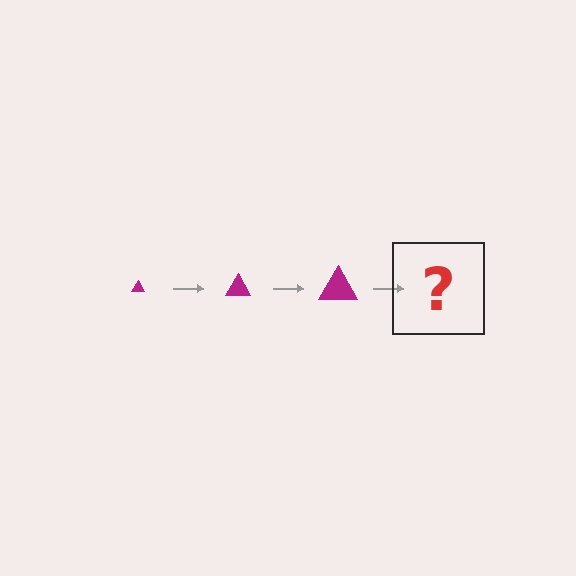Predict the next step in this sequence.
The next step is a magenta triangle, larger than the previous one.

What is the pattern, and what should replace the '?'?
The pattern is that the triangle gets progressively larger each step. The '?' should be a magenta triangle, larger than the previous one.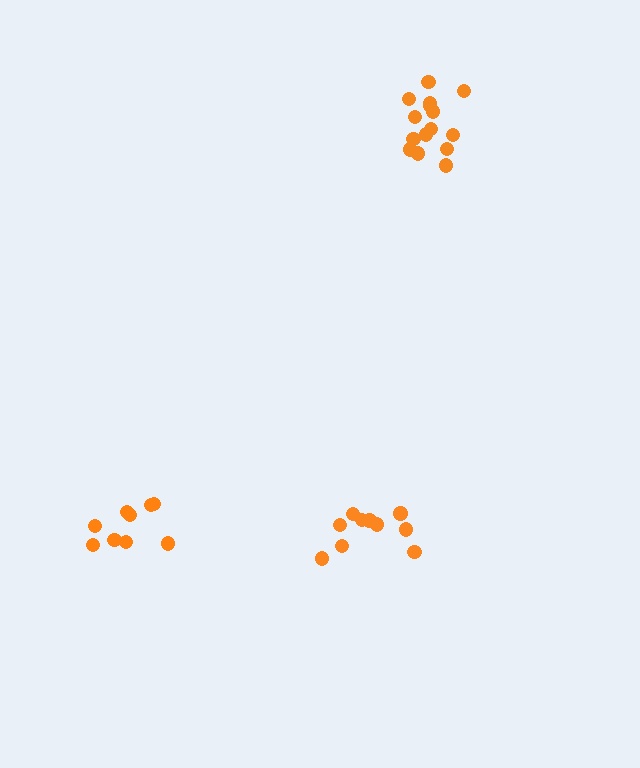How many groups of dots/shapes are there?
There are 3 groups.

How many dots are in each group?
Group 1: 9 dots, Group 2: 10 dots, Group 3: 15 dots (34 total).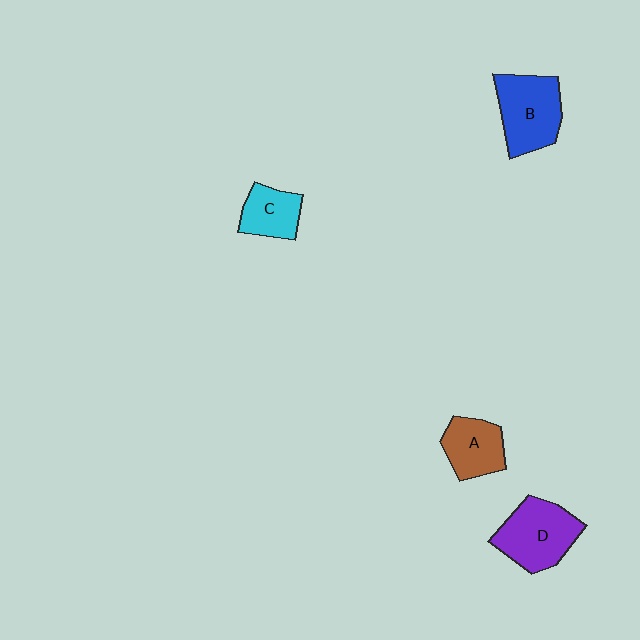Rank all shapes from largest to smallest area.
From largest to smallest: D (purple), B (blue), A (brown), C (cyan).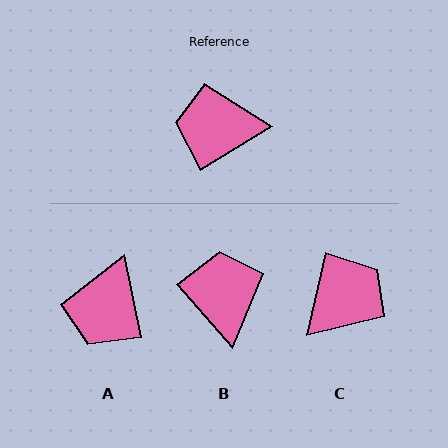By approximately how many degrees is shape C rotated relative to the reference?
Approximately 134 degrees clockwise.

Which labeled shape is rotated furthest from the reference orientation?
C, about 134 degrees away.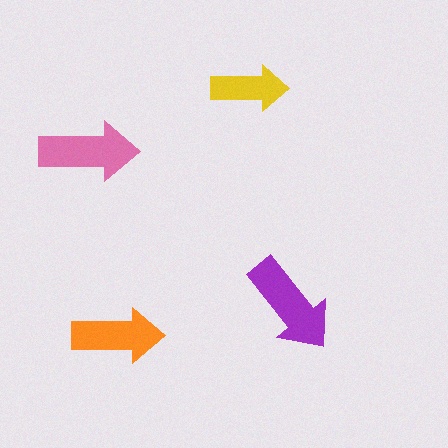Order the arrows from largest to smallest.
the purple one, the pink one, the orange one, the yellow one.